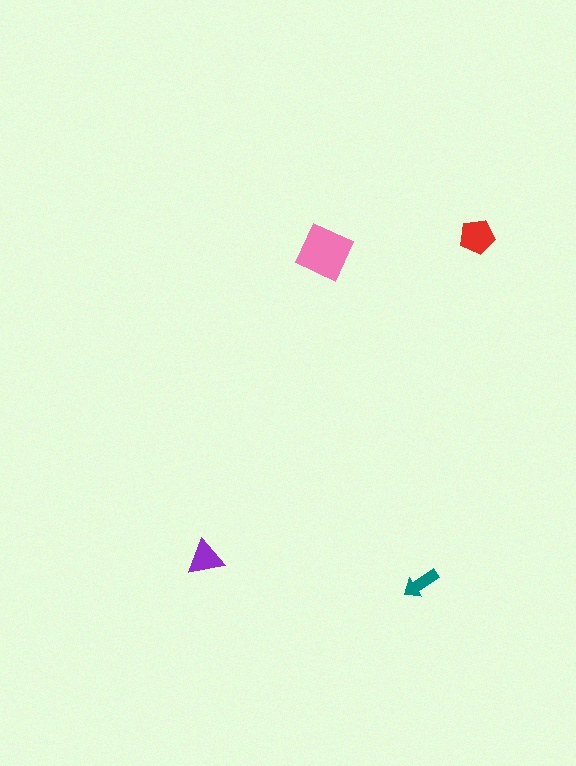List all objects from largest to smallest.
The pink square, the red pentagon, the purple triangle, the teal arrow.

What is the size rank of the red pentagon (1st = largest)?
2nd.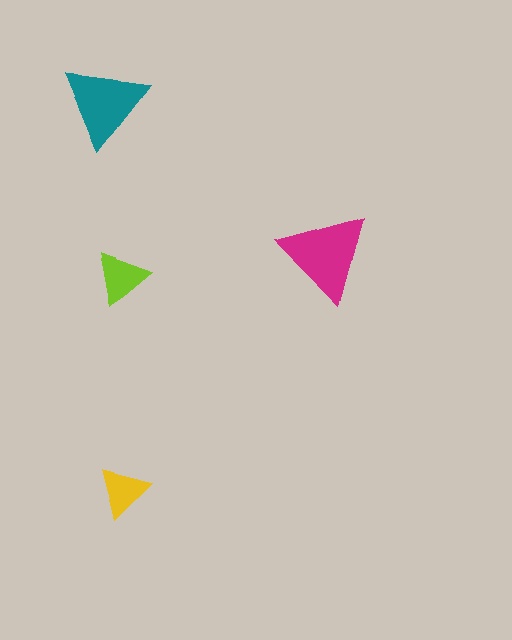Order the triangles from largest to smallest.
the magenta one, the teal one, the lime one, the yellow one.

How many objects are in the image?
There are 4 objects in the image.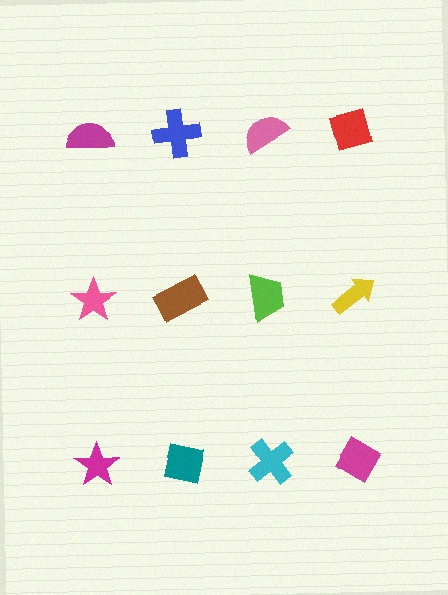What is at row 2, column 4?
A yellow arrow.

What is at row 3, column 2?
A teal square.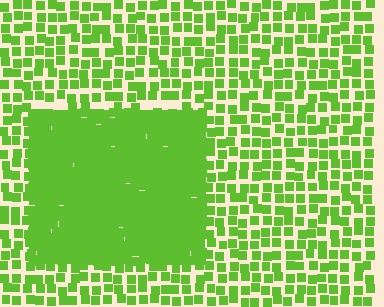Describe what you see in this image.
The image contains small lime elements arranged at two different densities. A rectangle-shaped region is visible where the elements are more densely packed than the surrounding area.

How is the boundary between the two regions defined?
The boundary is defined by a change in element density (approximately 2.4x ratio). All elements are the same color, size, and shape.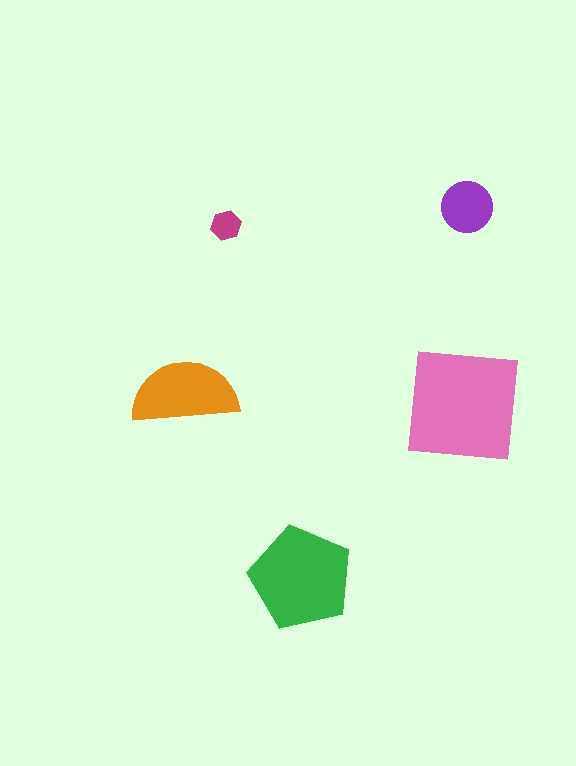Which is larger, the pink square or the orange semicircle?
The pink square.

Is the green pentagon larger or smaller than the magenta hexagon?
Larger.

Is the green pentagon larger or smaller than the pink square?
Smaller.